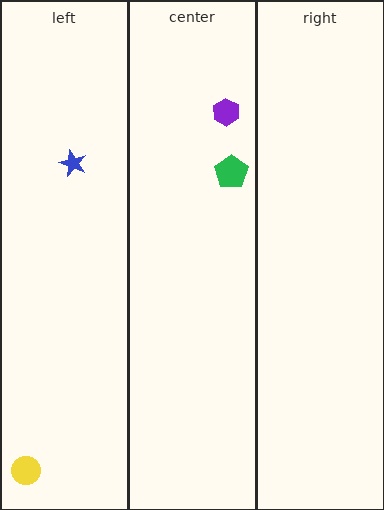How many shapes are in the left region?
2.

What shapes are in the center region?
The green pentagon, the purple hexagon.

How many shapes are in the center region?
2.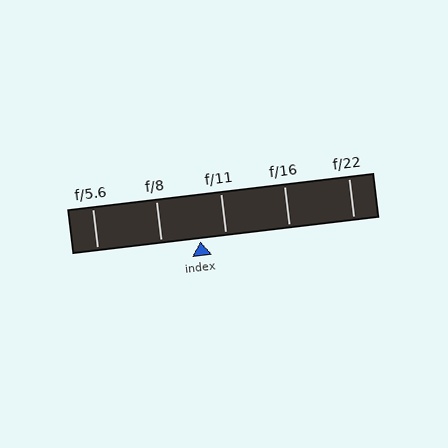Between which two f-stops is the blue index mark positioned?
The index mark is between f/8 and f/11.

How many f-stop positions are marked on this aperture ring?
There are 5 f-stop positions marked.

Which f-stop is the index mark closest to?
The index mark is closest to f/11.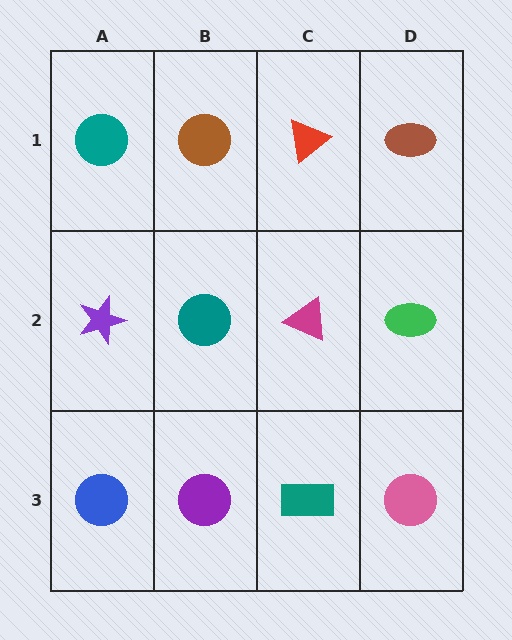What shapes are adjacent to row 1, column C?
A magenta triangle (row 2, column C), a brown circle (row 1, column B), a brown ellipse (row 1, column D).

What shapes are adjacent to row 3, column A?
A purple star (row 2, column A), a purple circle (row 3, column B).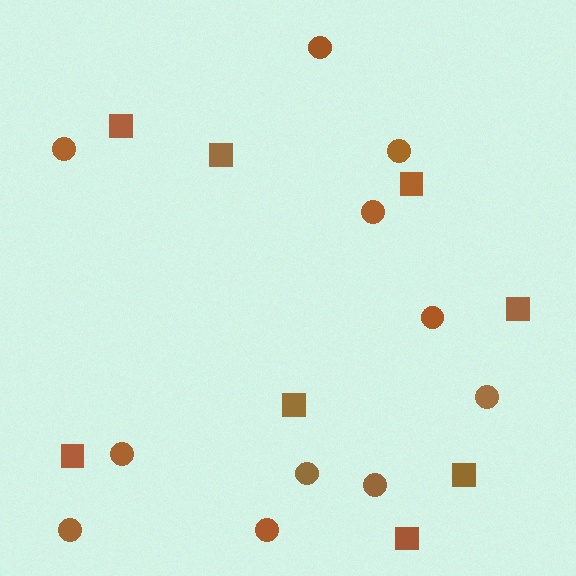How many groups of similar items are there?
There are 2 groups: one group of circles (11) and one group of squares (8).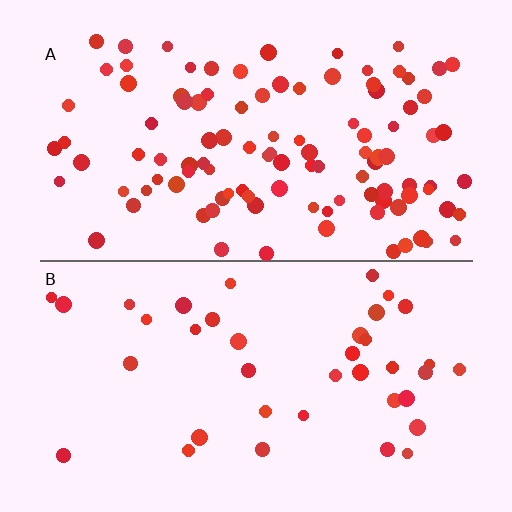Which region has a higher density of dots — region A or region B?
A (the top).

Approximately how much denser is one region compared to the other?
Approximately 2.7× — region A over region B.